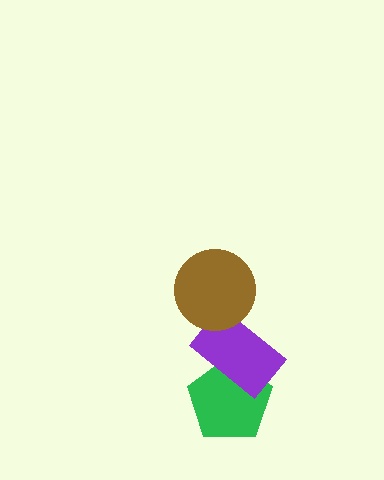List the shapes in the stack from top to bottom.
From top to bottom: the brown circle, the purple rectangle, the green pentagon.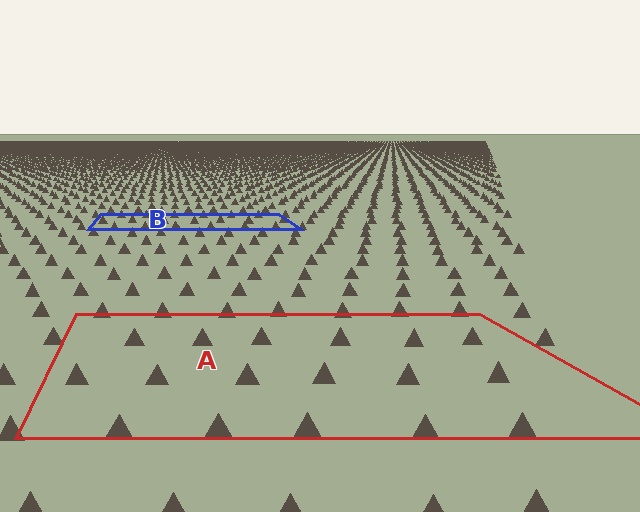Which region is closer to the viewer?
Region A is closer. The texture elements there are larger and more spread out.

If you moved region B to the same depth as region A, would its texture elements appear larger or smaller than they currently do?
They would appear larger. At a closer depth, the same texture elements are projected at a bigger on-screen size.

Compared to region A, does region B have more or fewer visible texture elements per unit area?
Region B has more texture elements per unit area — they are packed more densely because it is farther away.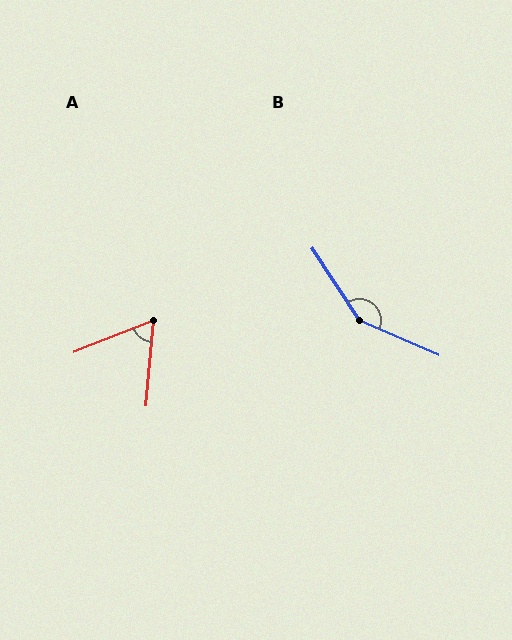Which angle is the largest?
B, at approximately 147 degrees.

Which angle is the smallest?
A, at approximately 63 degrees.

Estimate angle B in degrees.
Approximately 147 degrees.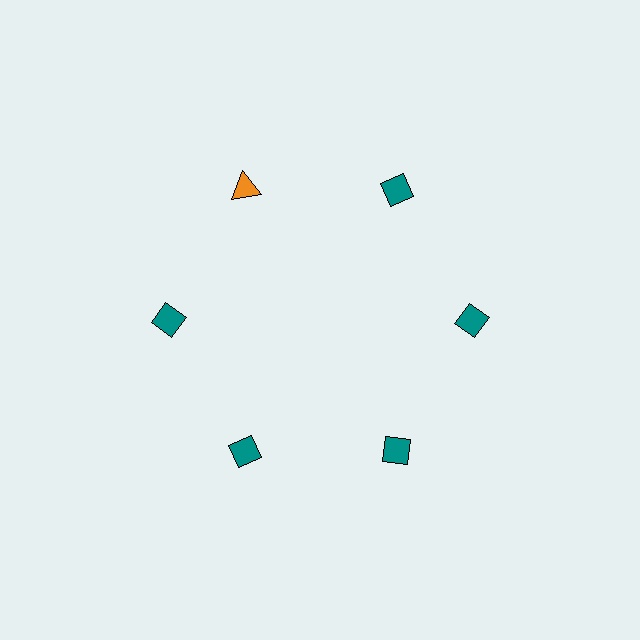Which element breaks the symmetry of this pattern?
The orange triangle at roughly the 11 o'clock position breaks the symmetry. All other shapes are teal diamonds.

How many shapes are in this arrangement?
There are 6 shapes arranged in a ring pattern.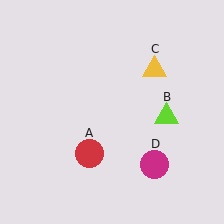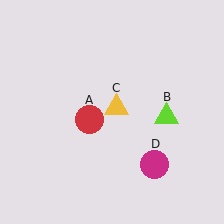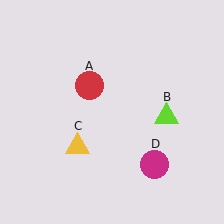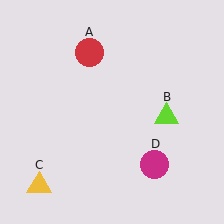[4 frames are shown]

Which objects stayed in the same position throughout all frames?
Lime triangle (object B) and magenta circle (object D) remained stationary.